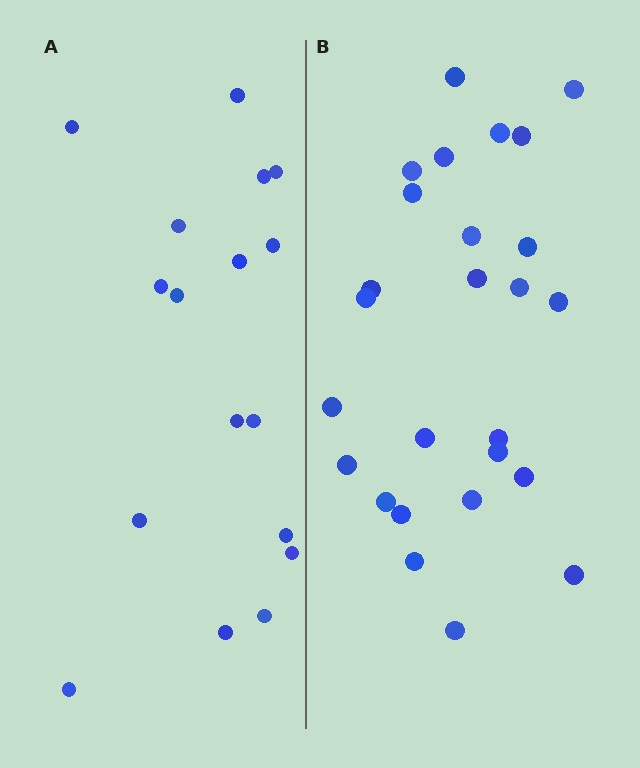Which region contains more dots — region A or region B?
Region B (the right region) has more dots.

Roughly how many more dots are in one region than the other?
Region B has roughly 8 or so more dots than region A.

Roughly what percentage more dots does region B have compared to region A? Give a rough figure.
About 55% more.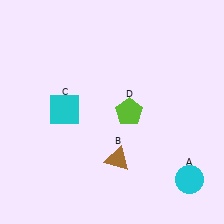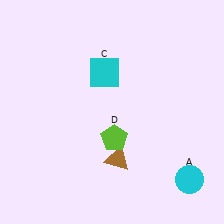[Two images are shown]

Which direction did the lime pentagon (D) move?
The lime pentagon (D) moved down.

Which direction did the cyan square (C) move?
The cyan square (C) moved right.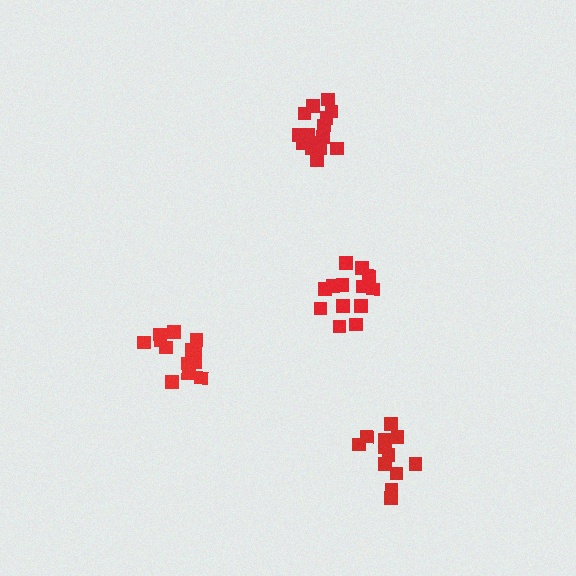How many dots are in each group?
Group 1: 13 dots, Group 2: 12 dots, Group 3: 13 dots, Group 4: 17 dots (55 total).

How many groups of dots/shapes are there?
There are 4 groups.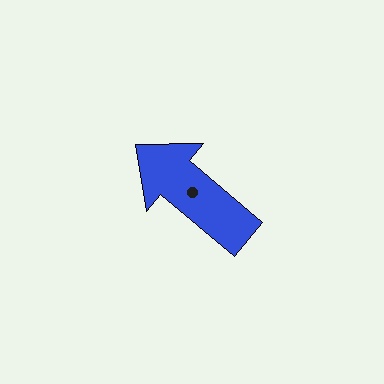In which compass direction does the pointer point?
Northwest.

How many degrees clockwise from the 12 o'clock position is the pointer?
Approximately 310 degrees.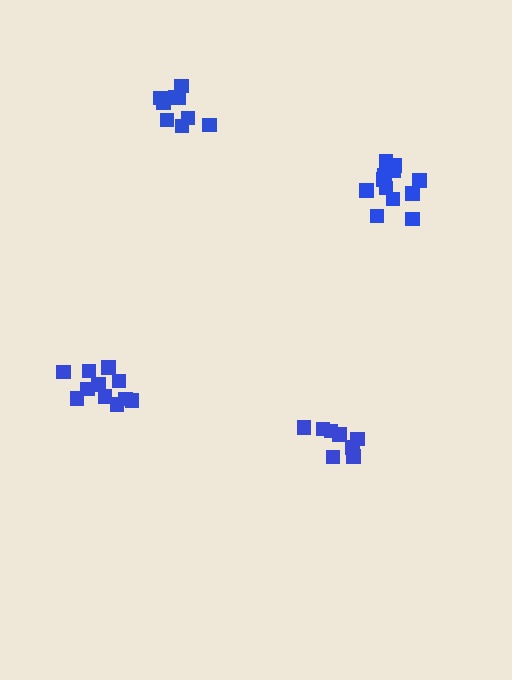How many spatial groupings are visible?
There are 4 spatial groupings.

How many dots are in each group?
Group 1: 8 dots, Group 2: 9 dots, Group 3: 11 dots, Group 4: 12 dots (40 total).